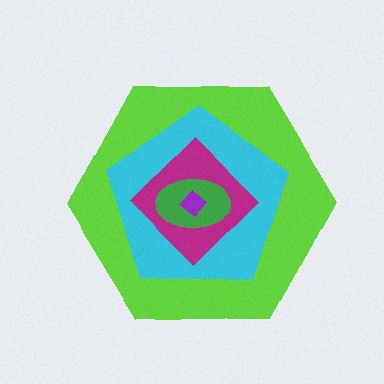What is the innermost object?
The purple diamond.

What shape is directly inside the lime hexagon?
The cyan pentagon.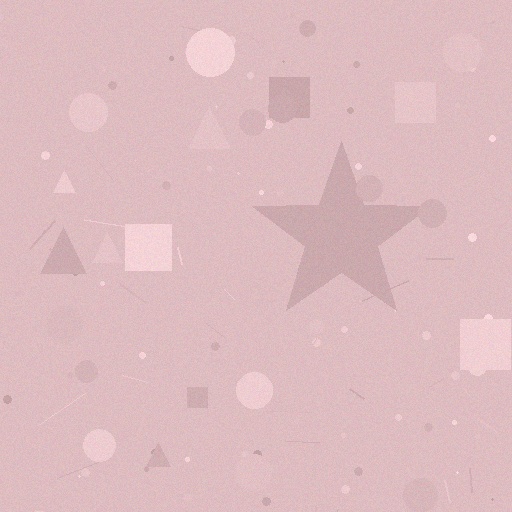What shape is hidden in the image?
A star is hidden in the image.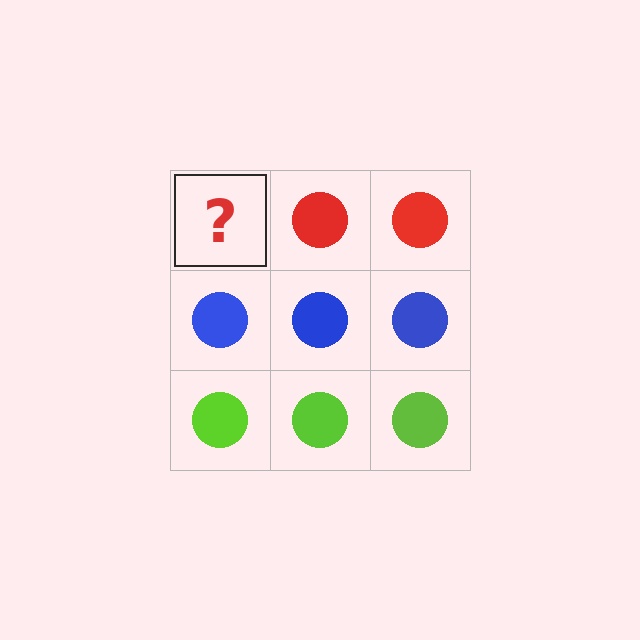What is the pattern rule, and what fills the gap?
The rule is that each row has a consistent color. The gap should be filled with a red circle.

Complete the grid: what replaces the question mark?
The question mark should be replaced with a red circle.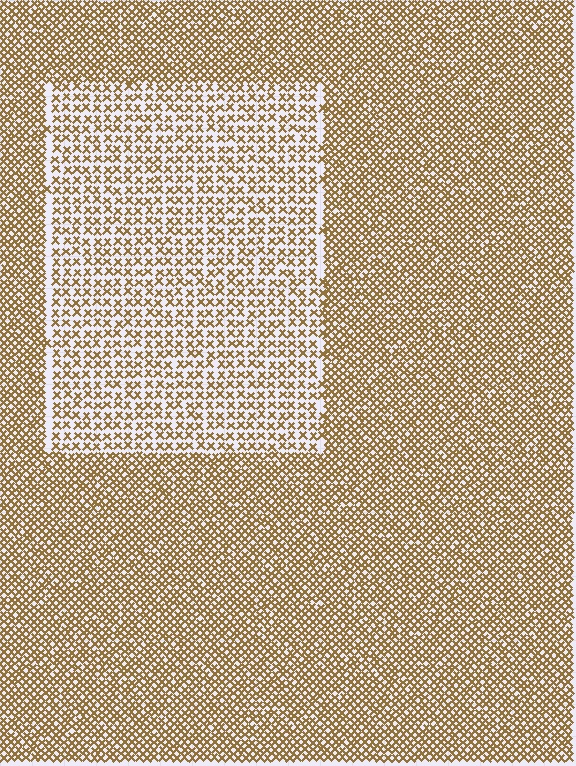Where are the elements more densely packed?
The elements are more densely packed outside the rectangle boundary.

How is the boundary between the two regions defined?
The boundary is defined by a change in element density (approximately 1.9x ratio). All elements are the same color, size, and shape.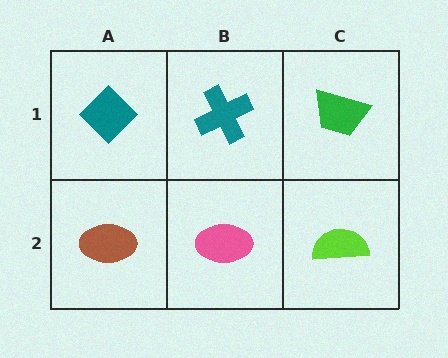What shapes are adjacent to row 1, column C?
A lime semicircle (row 2, column C), a teal cross (row 1, column B).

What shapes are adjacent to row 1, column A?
A brown ellipse (row 2, column A), a teal cross (row 1, column B).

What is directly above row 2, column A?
A teal diamond.